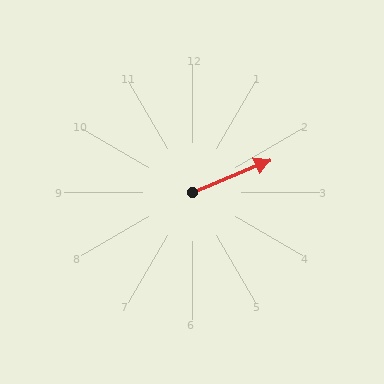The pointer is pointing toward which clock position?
Roughly 2 o'clock.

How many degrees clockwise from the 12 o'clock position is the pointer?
Approximately 67 degrees.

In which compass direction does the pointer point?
Northeast.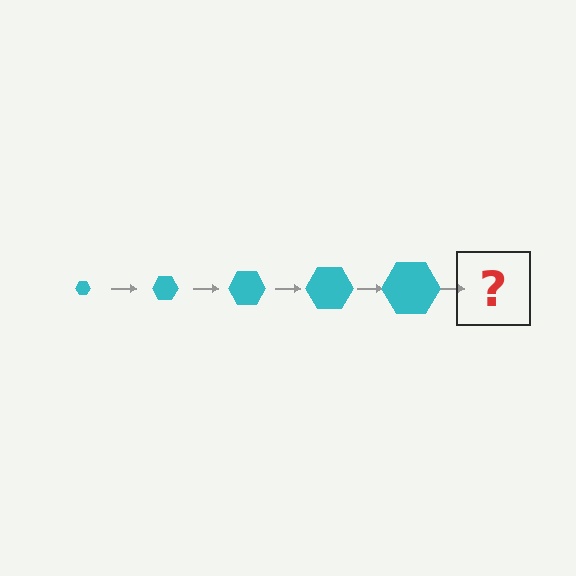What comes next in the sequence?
The next element should be a cyan hexagon, larger than the previous one.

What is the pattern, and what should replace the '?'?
The pattern is that the hexagon gets progressively larger each step. The '?' should be a cyan hexagon, larger than the previous one.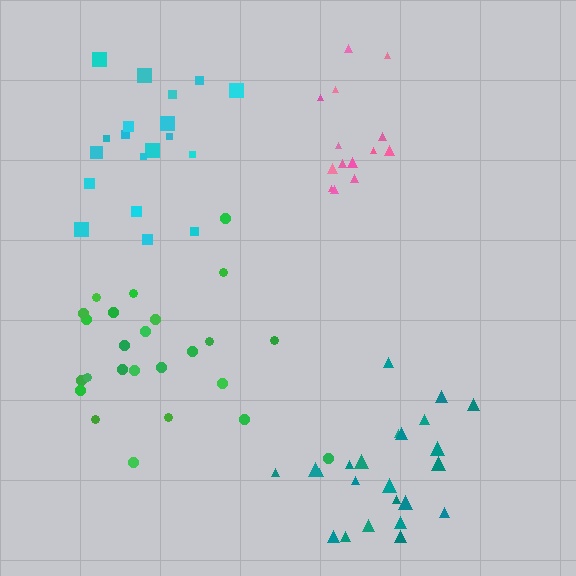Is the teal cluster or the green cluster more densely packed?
Teal.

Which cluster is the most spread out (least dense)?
Cyan.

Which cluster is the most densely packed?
Pink.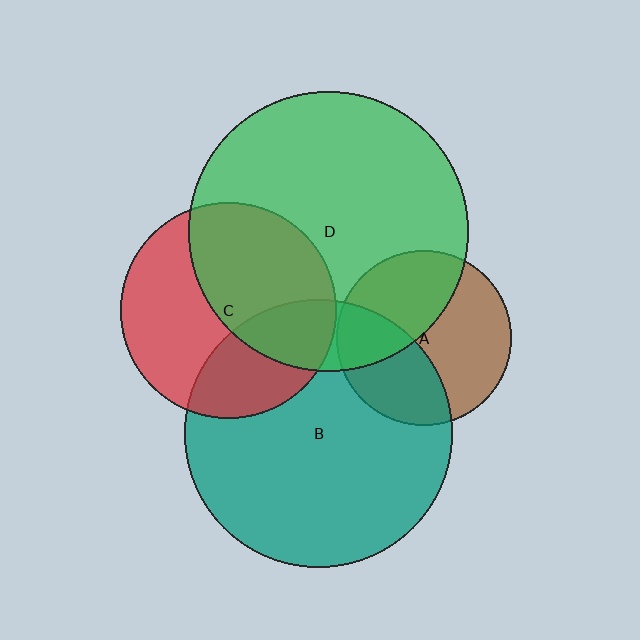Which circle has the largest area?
Circle D (green).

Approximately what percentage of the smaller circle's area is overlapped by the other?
Approximately 35%.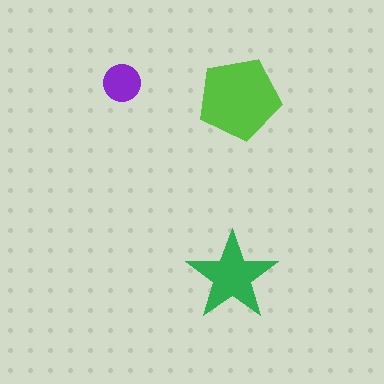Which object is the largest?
The lime pentagon.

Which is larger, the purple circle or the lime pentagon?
The lime pentagon.